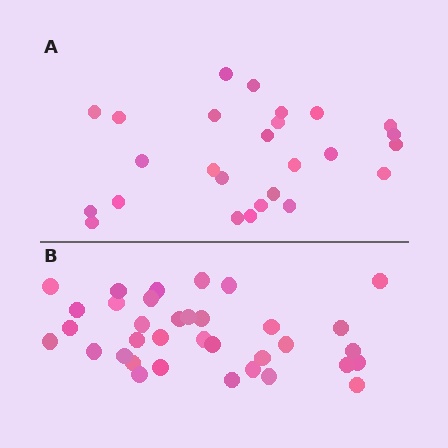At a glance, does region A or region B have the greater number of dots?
Region B (the bottom region) has more dots.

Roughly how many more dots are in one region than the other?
Region B has roughly 8 or so more dots than region A.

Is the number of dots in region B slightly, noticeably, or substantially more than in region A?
Region B has noticeably more, but not dramatically so. The ratio is roughly 1.3 to 1.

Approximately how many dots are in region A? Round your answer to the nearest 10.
About 30 dots. (The exact count is 26, which rounds to 30.)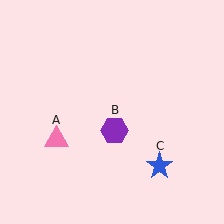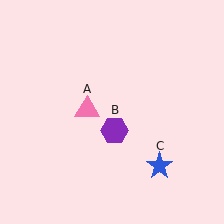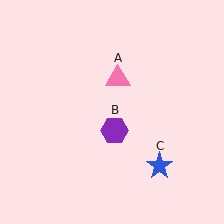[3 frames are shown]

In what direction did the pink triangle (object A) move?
The pink triangle (object A) moved up and to the right.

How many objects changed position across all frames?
1 object changed position: pink triangle (object A).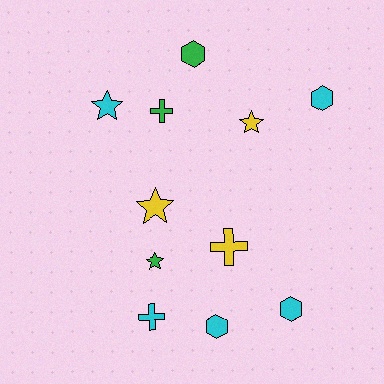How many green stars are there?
There is 1 green star.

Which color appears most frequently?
Cyan, with 5 objects.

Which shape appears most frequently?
Star, with 4 objects.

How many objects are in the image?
There are 11 objects.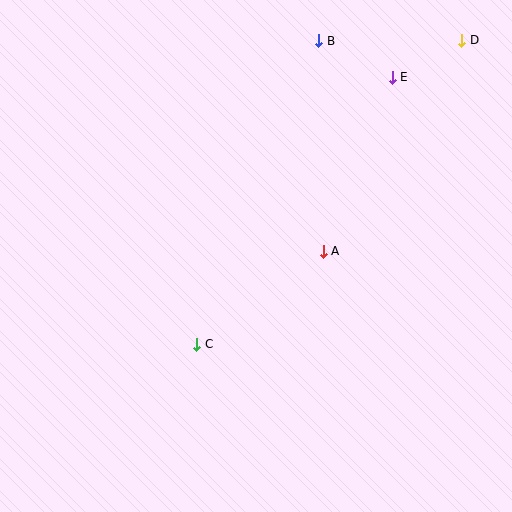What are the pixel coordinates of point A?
Point A is at (323, 251).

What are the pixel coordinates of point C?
Point C is at (197, 344).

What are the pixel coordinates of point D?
Point D is at (462, 40).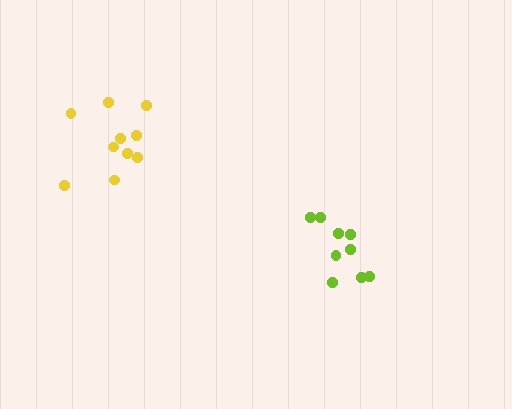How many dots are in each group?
Group 1: 9 dots, Group 2: 10 dots (19 total).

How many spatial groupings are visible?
There are 2 spatial groupings.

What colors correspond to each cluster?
The clusters are colored: lime, yellow.